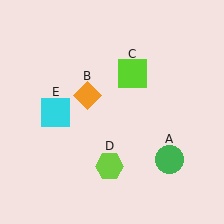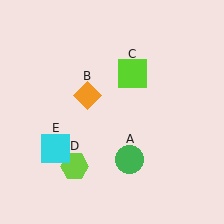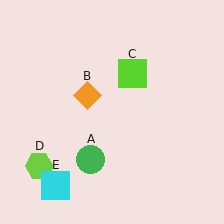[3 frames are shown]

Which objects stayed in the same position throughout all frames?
Orange diamond (object B) and lime square (object C) remained stationary.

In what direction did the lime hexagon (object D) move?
The lime hexagon (object D) moved left.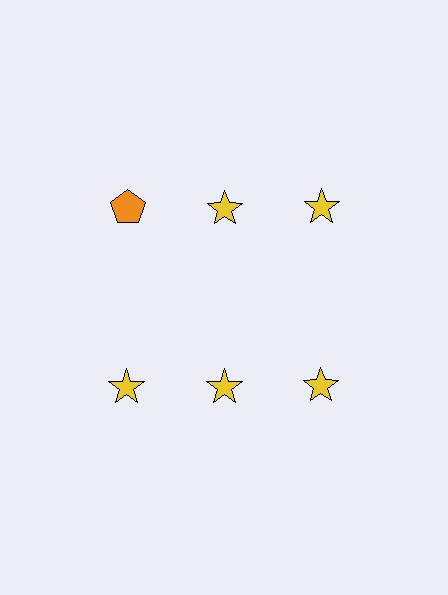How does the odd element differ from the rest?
It differs in both color (orange instead of yellow) and shape (pentagon instead of star).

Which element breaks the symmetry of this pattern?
The orange pentagon in the top row, leftmost column breaks the symmetry. All other shapes are yellow stars.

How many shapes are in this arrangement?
There are 6 shapes arranged in a grid pattern.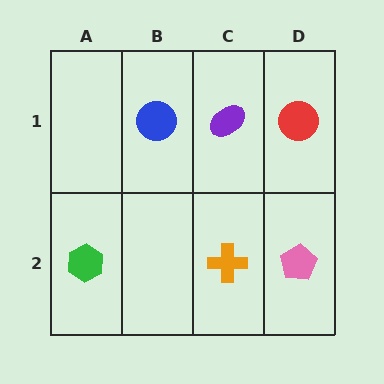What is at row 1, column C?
A purple ellipse.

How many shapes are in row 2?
3 shapes.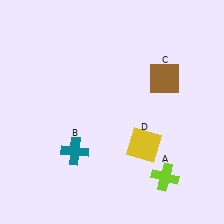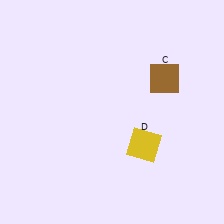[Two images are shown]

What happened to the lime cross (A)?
The lime cross (A) was removed in Image 2. It was in the bottom-right area of Image 1.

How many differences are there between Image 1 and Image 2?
There are 2 differences between the two images.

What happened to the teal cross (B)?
The teal cross (B) was removed in Image 2. It was in the bottom-left area of Image 1.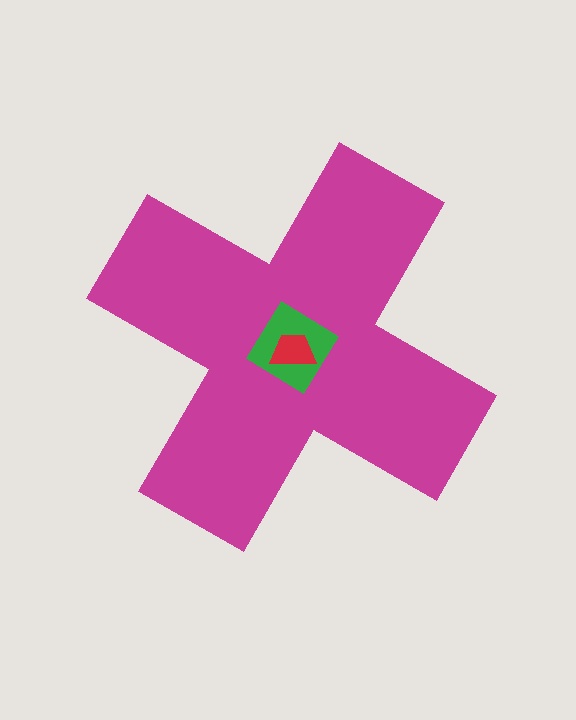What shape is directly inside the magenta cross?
The green diamond.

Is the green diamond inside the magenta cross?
Yes.